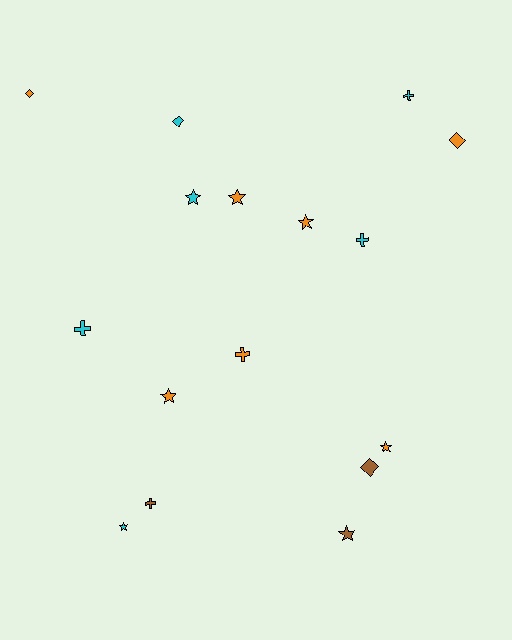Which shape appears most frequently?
Star, with 7 objects.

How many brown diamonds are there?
There is 1 brown diamond.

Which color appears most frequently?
Orange, with 7 objects.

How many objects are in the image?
There are 16 objects.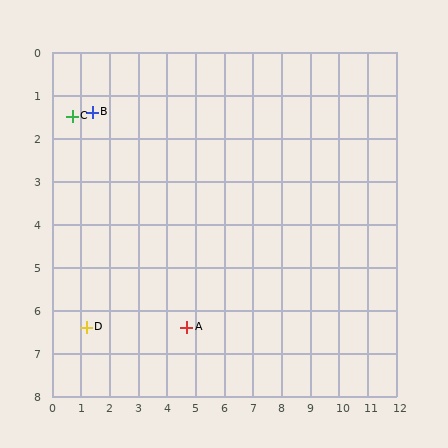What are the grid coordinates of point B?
Point B is at approximately (1.4, 1.4).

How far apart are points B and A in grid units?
Points B and A are about 6.0 grid units apart.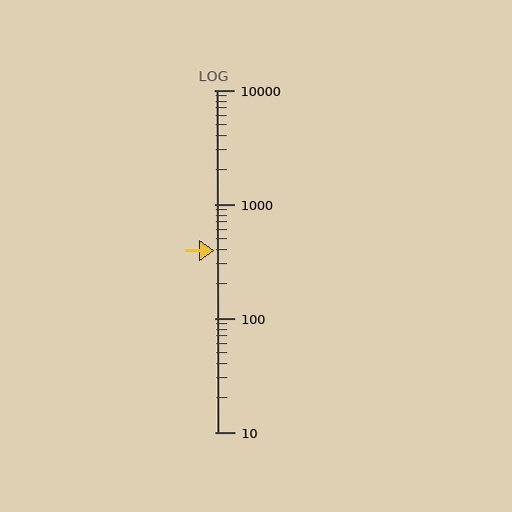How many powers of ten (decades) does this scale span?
The scale spans 3 decades, from 10 to 10000.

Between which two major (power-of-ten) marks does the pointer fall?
The pointer is between 100 and 1000.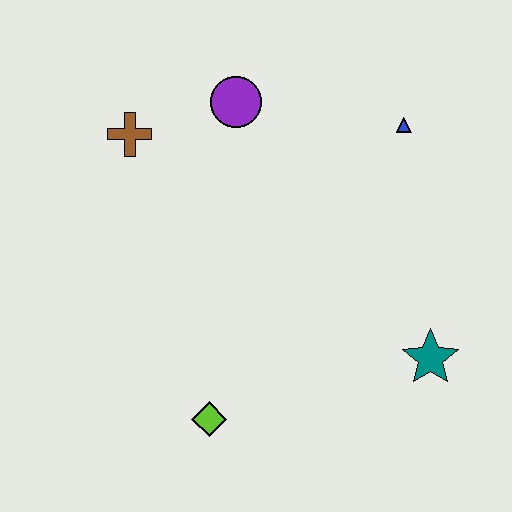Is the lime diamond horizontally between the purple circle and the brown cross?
Yes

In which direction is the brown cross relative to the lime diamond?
The brown cross is above the lime diamond.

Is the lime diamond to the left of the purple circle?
Yes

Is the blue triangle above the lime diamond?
Yes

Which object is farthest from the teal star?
The brown cross is farthest from the teal star.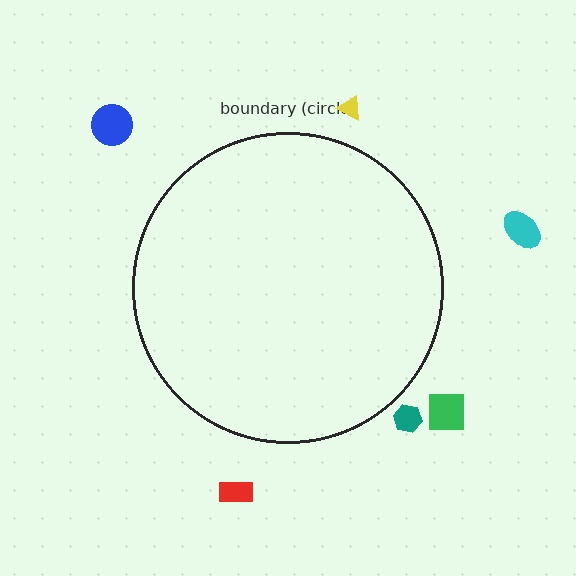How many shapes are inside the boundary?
0 inside, 6 outside.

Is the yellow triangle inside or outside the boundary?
Outside.